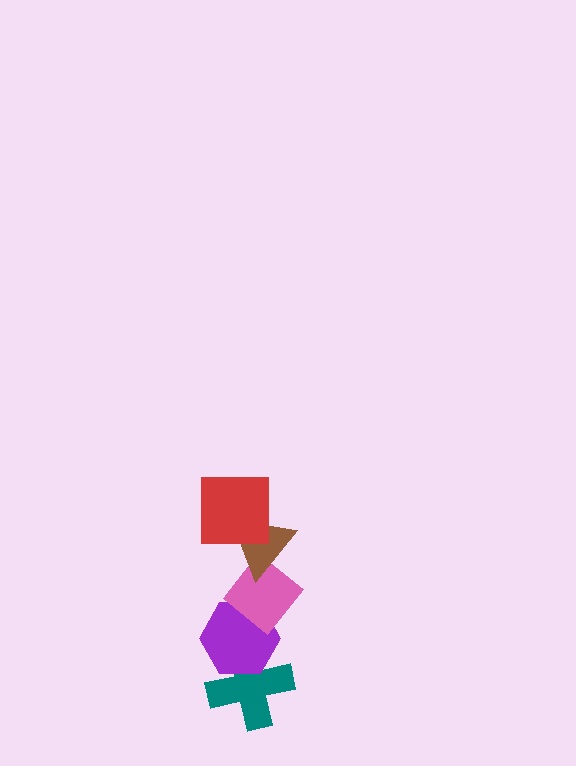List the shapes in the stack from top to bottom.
From top to bottom: the red square, the brown triangle, the pink diamond, the purple hexagon, the teal cross.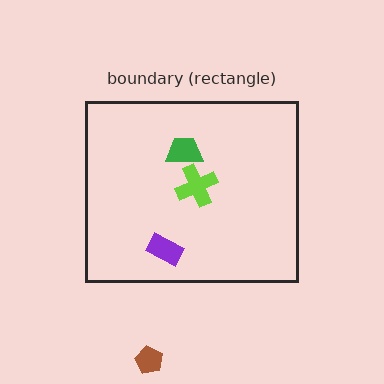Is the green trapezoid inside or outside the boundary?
Inside.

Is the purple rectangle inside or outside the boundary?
Inside.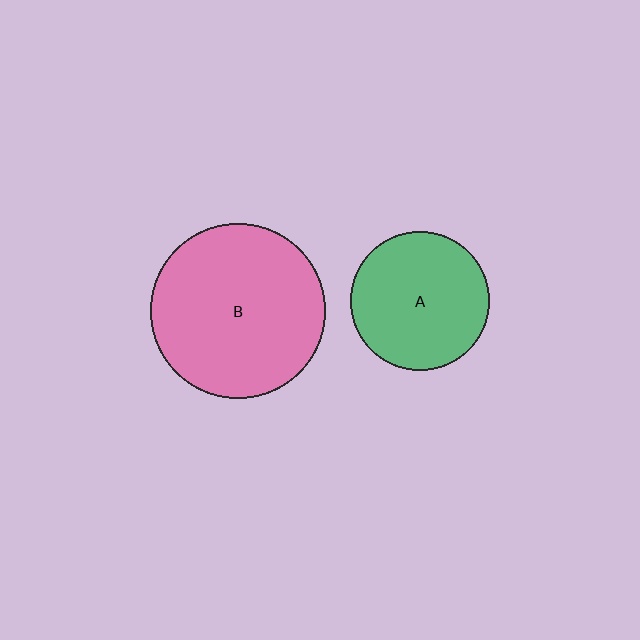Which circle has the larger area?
Circle B (pink).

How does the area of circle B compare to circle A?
Approximately 1.6 times.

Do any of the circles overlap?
No, none of the circles overlap.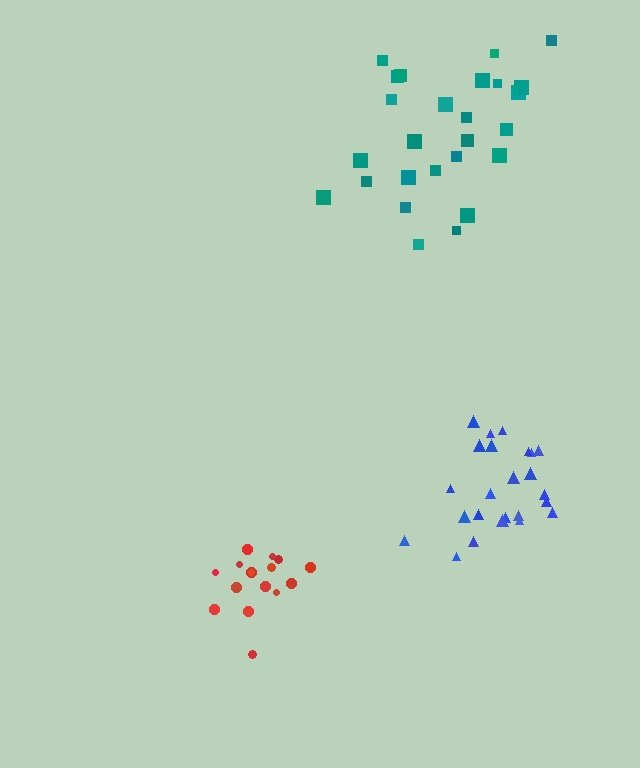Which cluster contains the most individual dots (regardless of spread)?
Teal (26).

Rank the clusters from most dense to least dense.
red, blue, teal.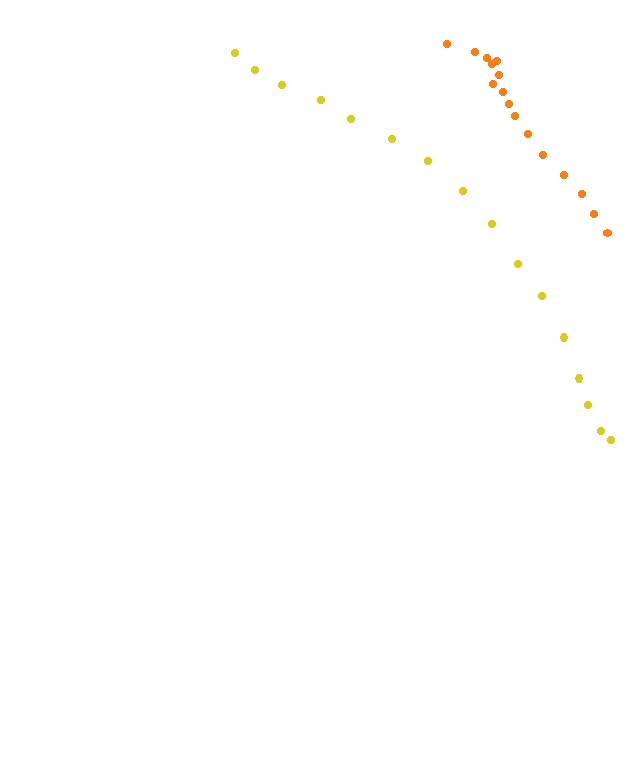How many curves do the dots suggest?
There are 2 distinct paths.